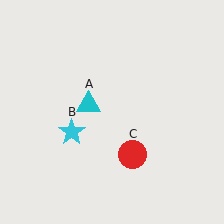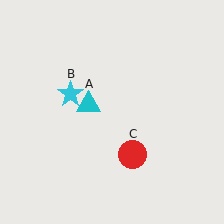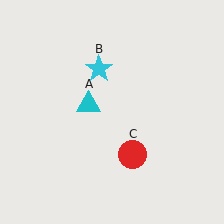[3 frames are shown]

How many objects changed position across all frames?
1 object changed position: cyan star (object B).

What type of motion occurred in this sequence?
The cyan star (object B) rotated clockwise around the center of the scene.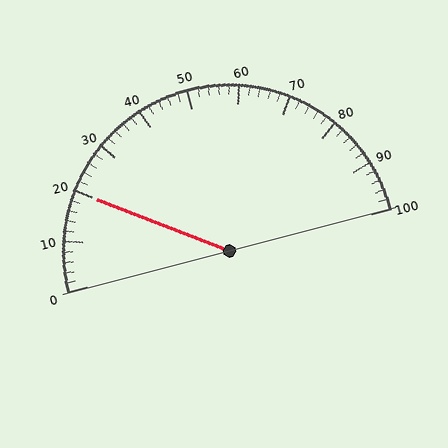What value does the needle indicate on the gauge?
The needle indicates approximately 20.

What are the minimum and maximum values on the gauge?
The gauge ranges from 0 to 100.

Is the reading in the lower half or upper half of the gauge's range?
The reading is in the lower half of the range (0 to 100).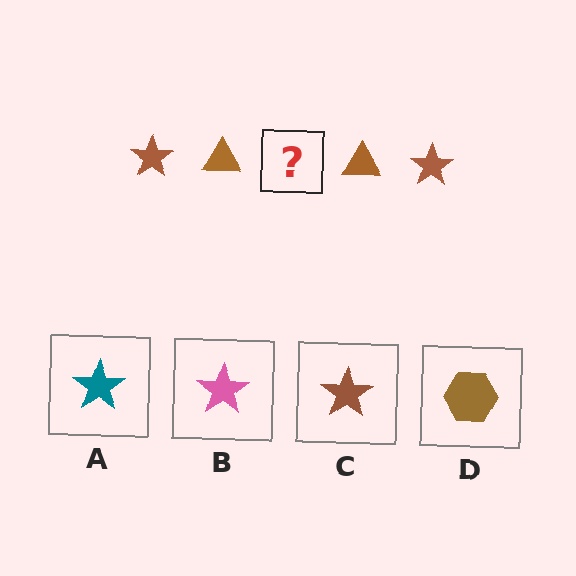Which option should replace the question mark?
Option C.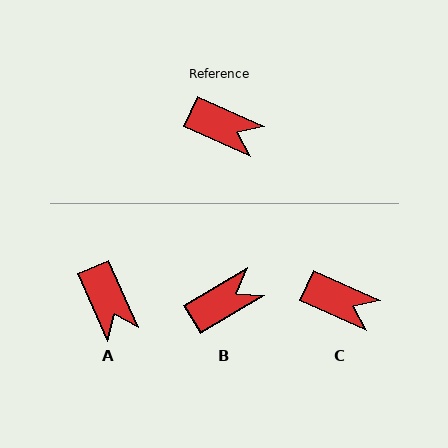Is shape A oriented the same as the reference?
No, it is off by about 42 degrees.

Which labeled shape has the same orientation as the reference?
C.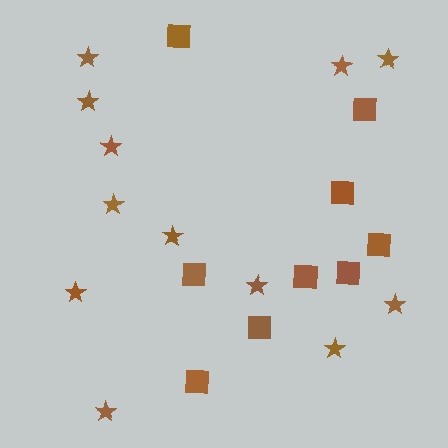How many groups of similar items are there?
There are 2 groups: one group of squares (9) and one group of stars (12).